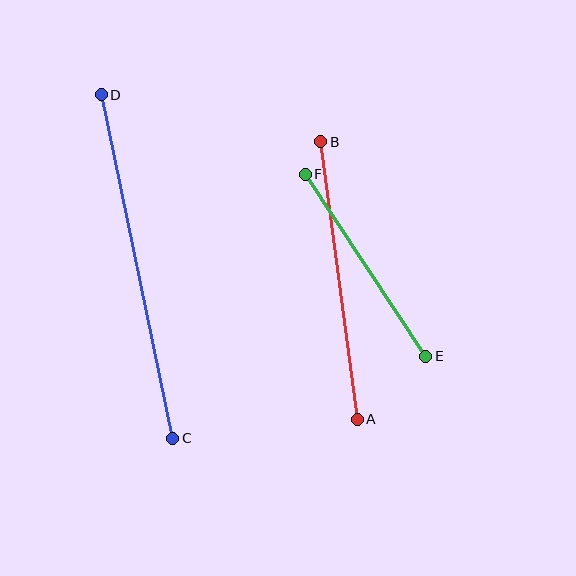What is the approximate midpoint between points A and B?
The midpoint is at approximately (339, 280) pixels.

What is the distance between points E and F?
The distance is approximately 218 pixels.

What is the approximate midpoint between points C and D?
The midpoint is at approximately (137, 267) pixels.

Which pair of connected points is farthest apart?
Points C and D are farthest apart.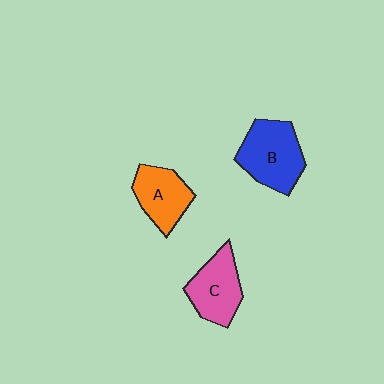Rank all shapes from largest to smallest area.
From largest to smallest: B (blue), C (pink), A (orange).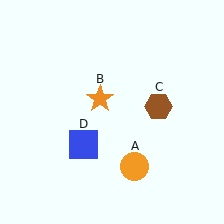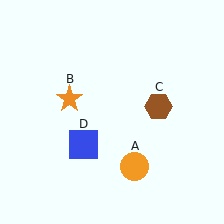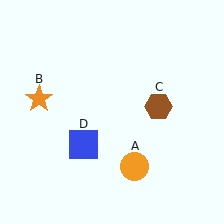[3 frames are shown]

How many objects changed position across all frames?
1 object changed position: orange star (object B).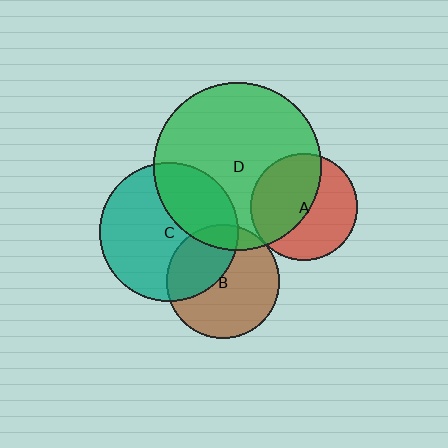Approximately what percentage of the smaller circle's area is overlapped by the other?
Approximately 30%.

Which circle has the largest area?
Circle D (green).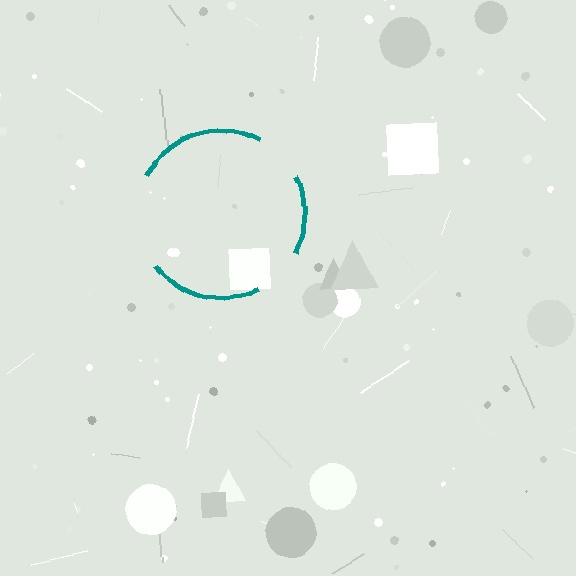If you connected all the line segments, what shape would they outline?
They would outline a circle.